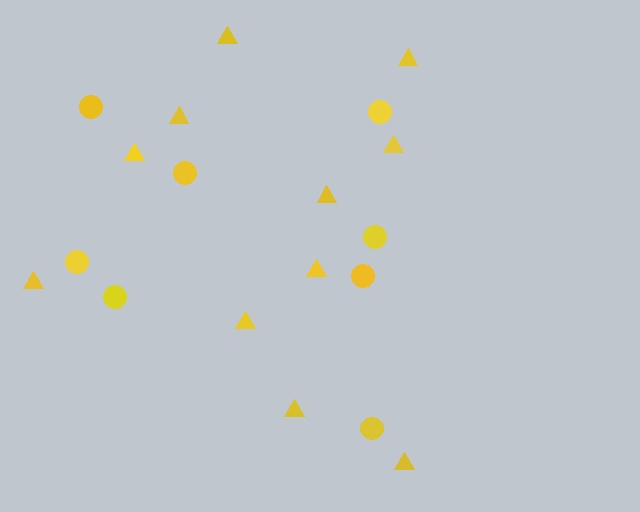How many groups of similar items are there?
There are 2 groups: one group of circles (8) and one group of triangles (11).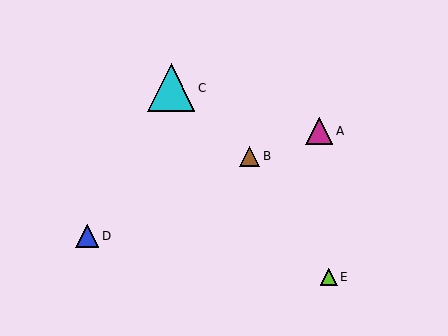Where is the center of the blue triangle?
The center of the blue triangle is at (87, 236).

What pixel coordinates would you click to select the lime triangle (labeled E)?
Click at (329, 277) to select the lime triangle E.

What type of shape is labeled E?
Shape E is a lime triangle.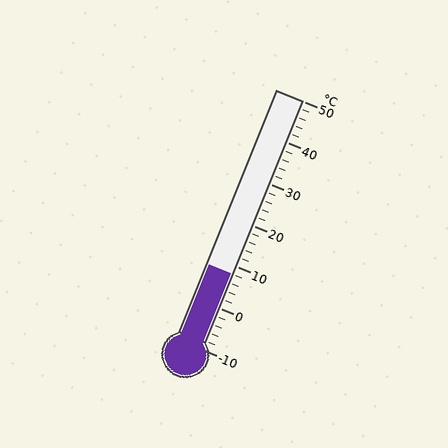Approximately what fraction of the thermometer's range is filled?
The thermometer is filled to approximately 30% of its range.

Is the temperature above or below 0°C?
The temperature is above 0°C.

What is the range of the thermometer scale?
The thermometer scale ranges from -10°C to 50°C.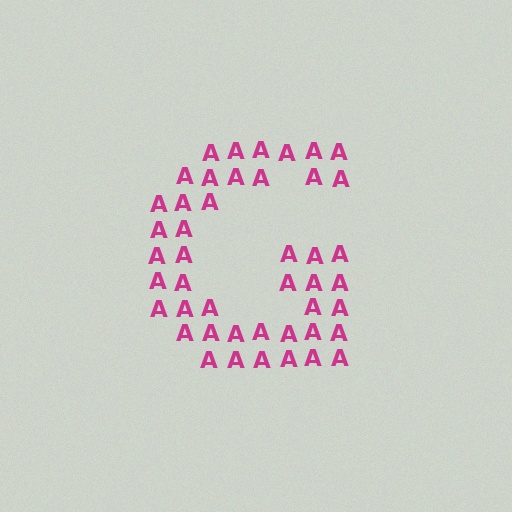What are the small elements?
The small elements are letter A's.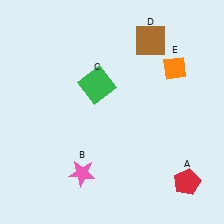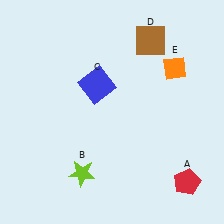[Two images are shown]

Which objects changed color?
B changed from pink to lime. C changed from green to blue.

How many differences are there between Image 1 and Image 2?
There are 2 differences between the two images.